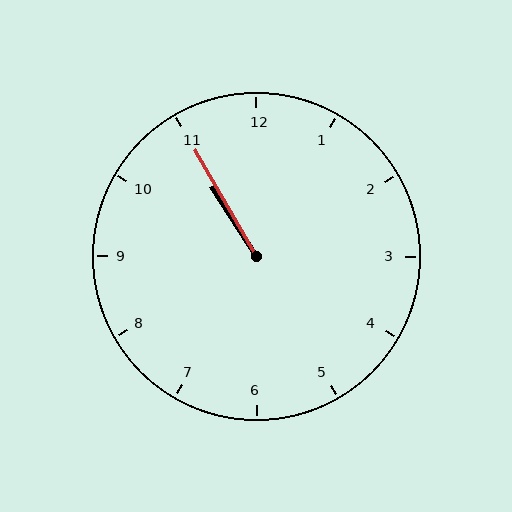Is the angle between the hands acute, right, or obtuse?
It is acute.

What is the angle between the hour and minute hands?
Approximately 2 degrees.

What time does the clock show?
10:55.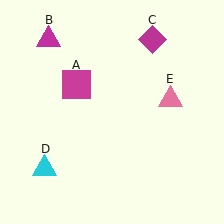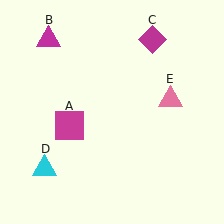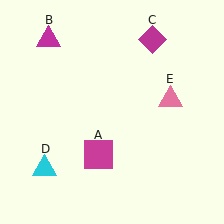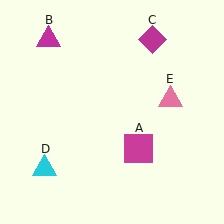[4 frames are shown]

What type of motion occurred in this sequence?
The magenta square (object A) rotated counterclockwise around the center of the scene.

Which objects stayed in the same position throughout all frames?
Magenta triangle (object B) and magenta diamond (object C) and cyan triangle (object D) and pink triangle (object E) remained stationary.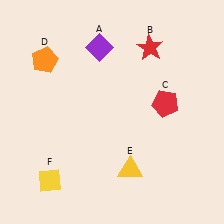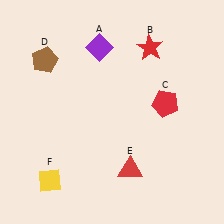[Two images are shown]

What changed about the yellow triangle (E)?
In Image 1, E is yellow. In Image 2, it changed to red.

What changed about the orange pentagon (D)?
In Image 1, D is orange. In Image 2, it changed to brown.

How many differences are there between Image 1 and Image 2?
There are 2 differences between the two images.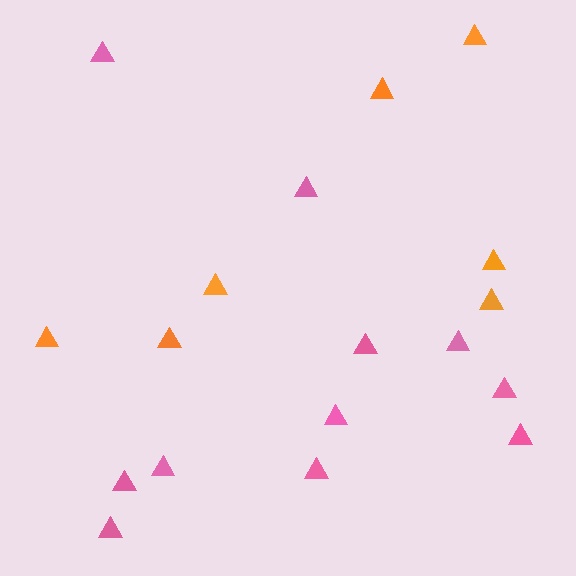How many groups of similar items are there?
There are 2 groups: one group of pink triangles (11) and one group of orange triangles (7).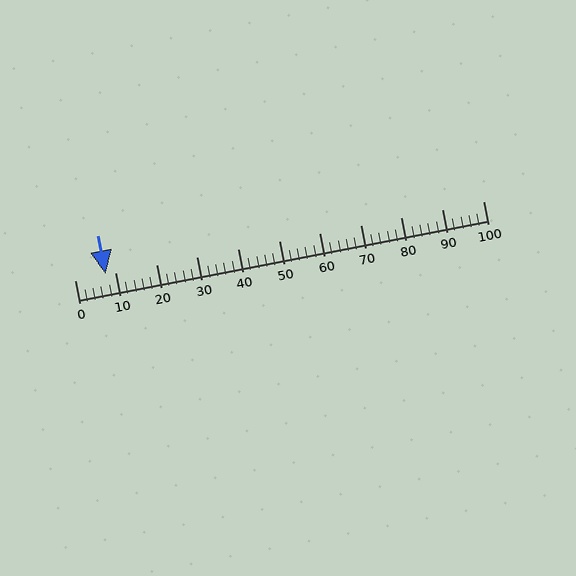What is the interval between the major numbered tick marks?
The major tick marks are spaced 10 units apart.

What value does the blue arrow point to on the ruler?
The blue arrow points to approximately 8.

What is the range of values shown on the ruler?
The ruler shows values from 0 to 100.